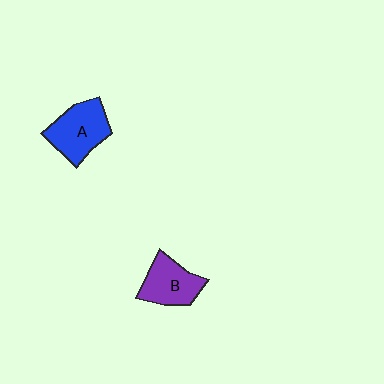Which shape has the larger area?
Shape A (blue).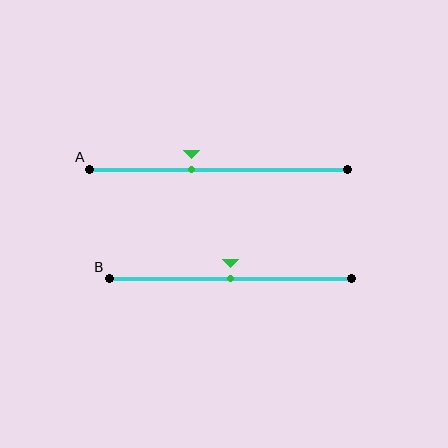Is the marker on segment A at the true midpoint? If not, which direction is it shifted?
No, the marker on segment A is shifted to the left by about 10% of the segment length.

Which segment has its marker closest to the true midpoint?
Segment B has its marker closest to the true midpoint.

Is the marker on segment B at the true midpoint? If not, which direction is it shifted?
Yes, the marker on segment B is at the true midpoint.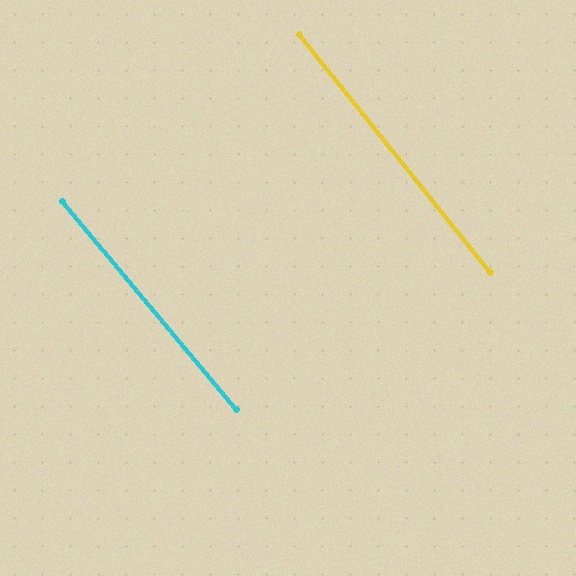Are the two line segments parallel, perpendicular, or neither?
Parallel — their directions differ by only 1.1°.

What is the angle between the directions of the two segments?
Approximately 1 degree.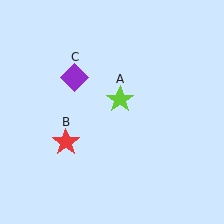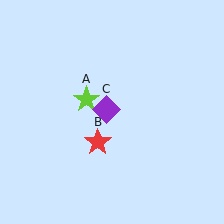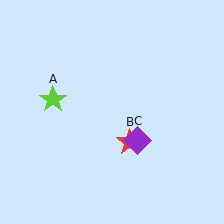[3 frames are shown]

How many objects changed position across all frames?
3 objects changed position: lime star (object A), red star (object B), purple diamond (object C).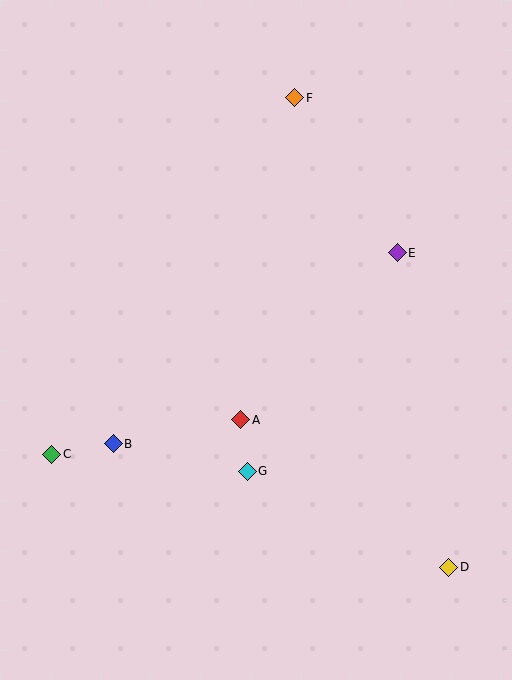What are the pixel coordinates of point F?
Point F is at (295, 98).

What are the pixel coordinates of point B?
Point B is at (113, 444).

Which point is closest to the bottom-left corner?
Point C is closest to the bottom-left corner.